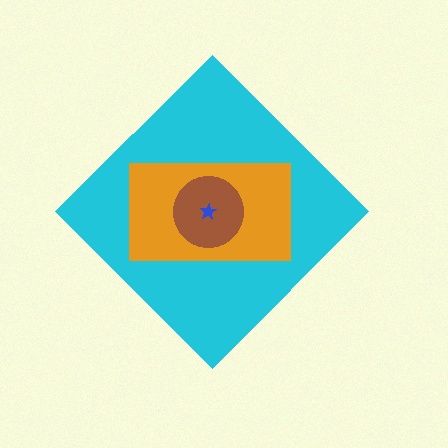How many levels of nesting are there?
4.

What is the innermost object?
The blue star.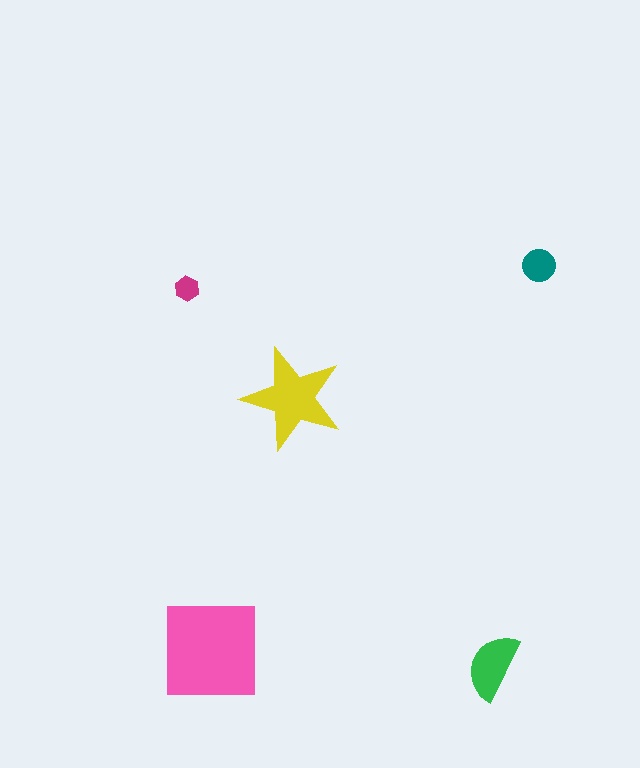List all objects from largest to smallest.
The pink square, the yellow star, the green semicircle, the teal circle, the magenta hexagon.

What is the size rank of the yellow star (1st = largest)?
2nd.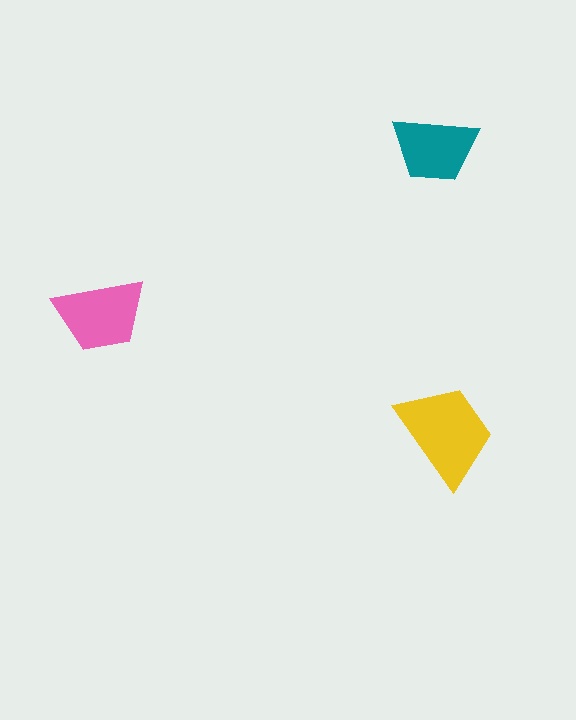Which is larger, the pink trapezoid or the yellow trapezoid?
The yellow one.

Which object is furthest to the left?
The pink trapezoid is leftmost.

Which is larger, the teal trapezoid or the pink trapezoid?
The pink one.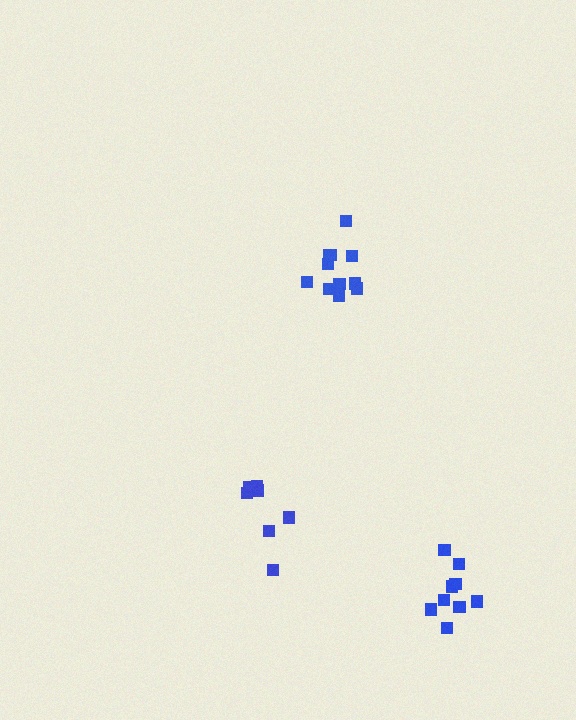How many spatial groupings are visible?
There are 3 spatial groupings.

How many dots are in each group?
Group 1: 11 dots, Group 2: 7 dots, Group 3: 9 dots (27 total).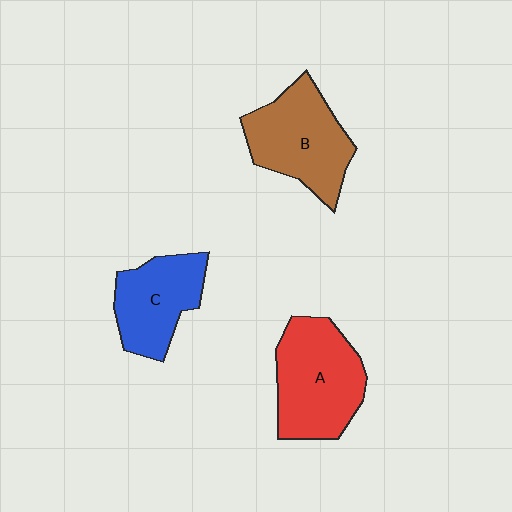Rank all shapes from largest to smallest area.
From largest to smallest: A (red), B (brown), C (blue).